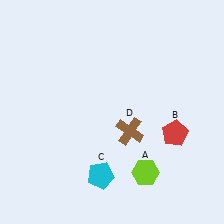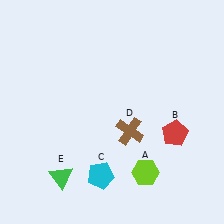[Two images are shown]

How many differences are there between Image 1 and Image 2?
There is 1 difference between the two images.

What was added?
A green triangle (E) was added in Image 2.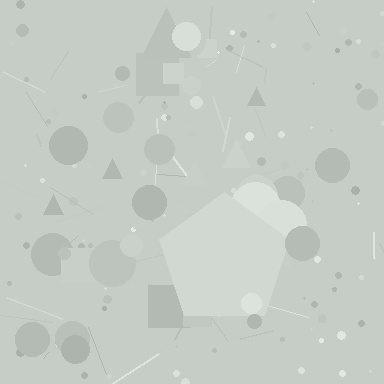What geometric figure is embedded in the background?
A pentagon is embedded in the background.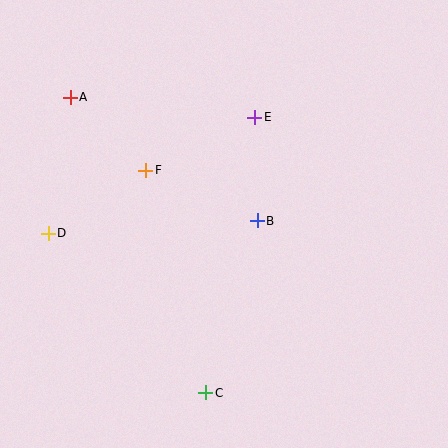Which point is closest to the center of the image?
Point B at (257, 221) is closest to the center.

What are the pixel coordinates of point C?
Point C is at (206, 393).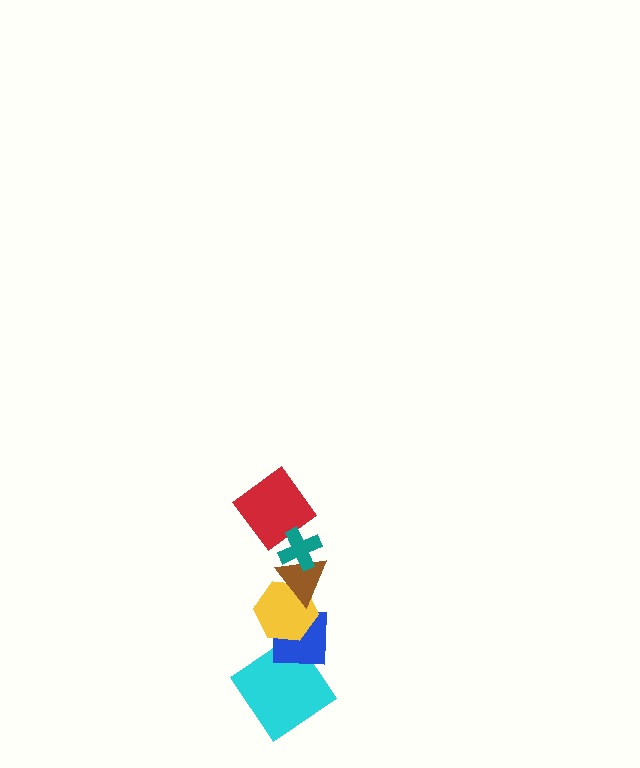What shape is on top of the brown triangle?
The red diamond is on top of the brown triangle.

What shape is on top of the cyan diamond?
The blue square is on top of the cyan diamond.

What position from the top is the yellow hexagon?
The yellow hexagon is 4th from the top.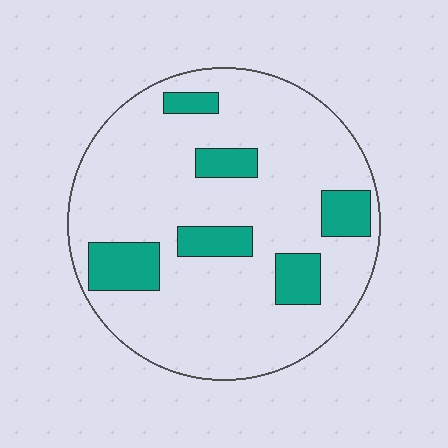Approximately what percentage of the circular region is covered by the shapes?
Approximately 20%.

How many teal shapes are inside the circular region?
6.